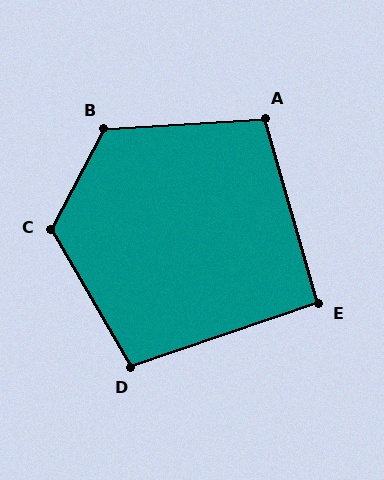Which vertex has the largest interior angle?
C, at approximately 122 degrees.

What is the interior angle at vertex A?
Approximately 102 degrees (obtuse).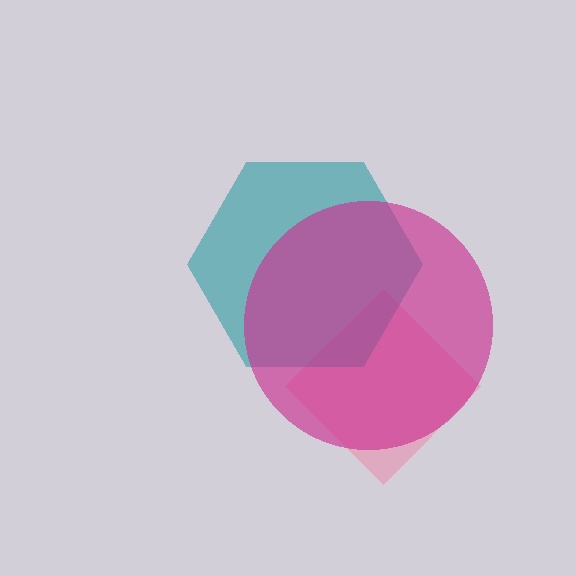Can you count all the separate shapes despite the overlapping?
Yes, there are 3 separate shapes.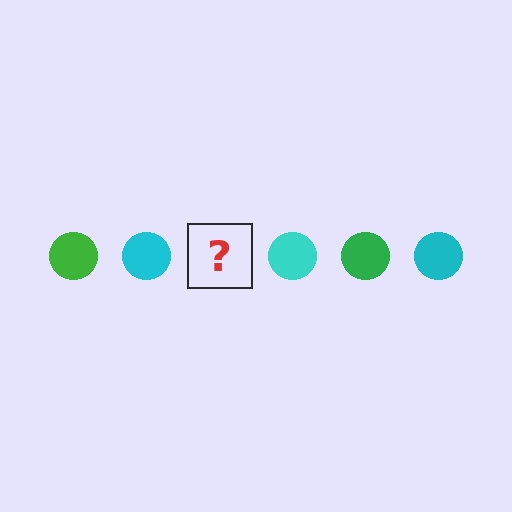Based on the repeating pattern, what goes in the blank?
The blank should be a green circle.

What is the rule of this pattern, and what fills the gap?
The rule is that the pattern cycles through green, cyan circles. The gap should be filled with a green circle.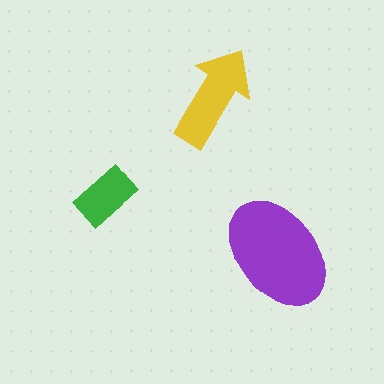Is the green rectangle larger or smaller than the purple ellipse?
Smaller.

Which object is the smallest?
The green rectangle.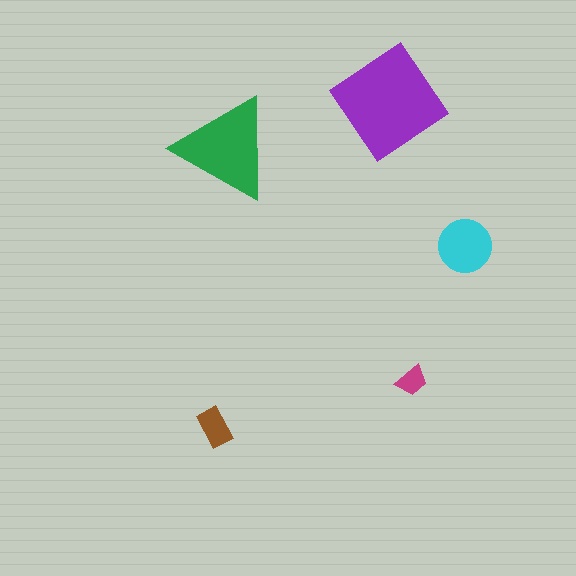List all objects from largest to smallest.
The purple diamond, the green triangle, the cyan circle, the brown rectangle, the magenta trapezoid.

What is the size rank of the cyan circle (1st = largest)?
3rd.